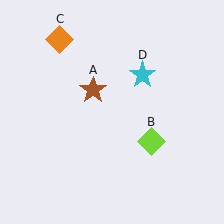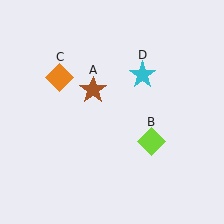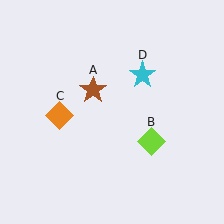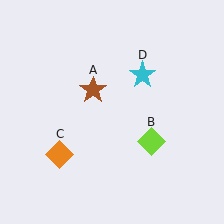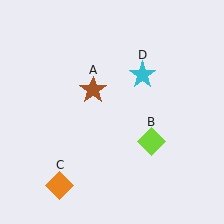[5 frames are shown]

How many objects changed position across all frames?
1 object changed position: orange diamond (object C).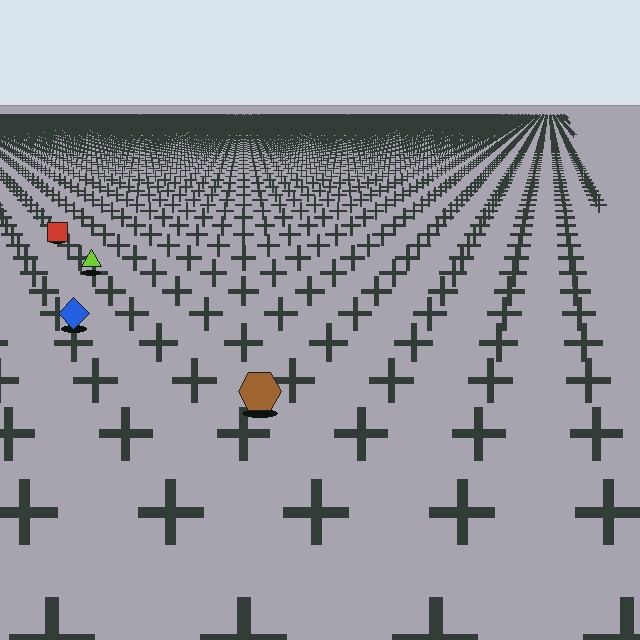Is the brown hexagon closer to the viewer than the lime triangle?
Yes. The brown hexagon is closer — you can tell from the texture gradient: the ground texture is coarser near it.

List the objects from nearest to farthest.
From nearest to farthest: the brown hexagon, the blue diamond, the lime triangle, the red square.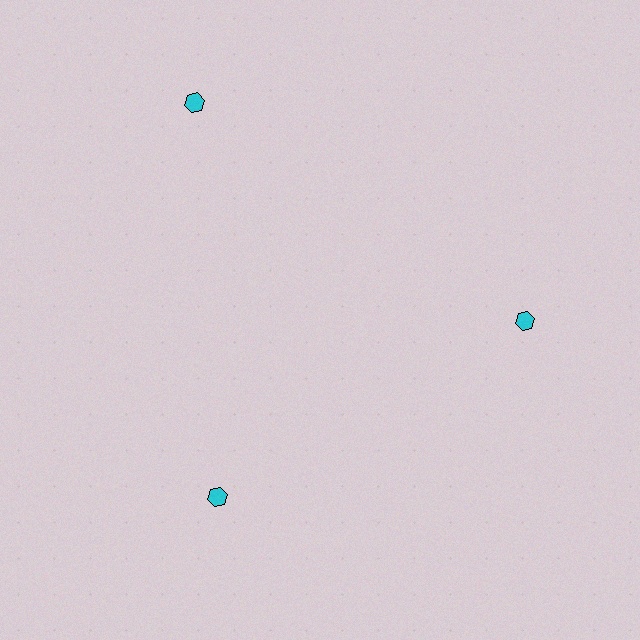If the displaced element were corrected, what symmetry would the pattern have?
It would have 3-fold rotational symmetry — the pattern would map onto itself every 120 degrees.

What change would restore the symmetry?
The symmetry would be restored by moving it inward, back onto the ring so that all 3 hexagons sit at equal angles and equal distance from the center.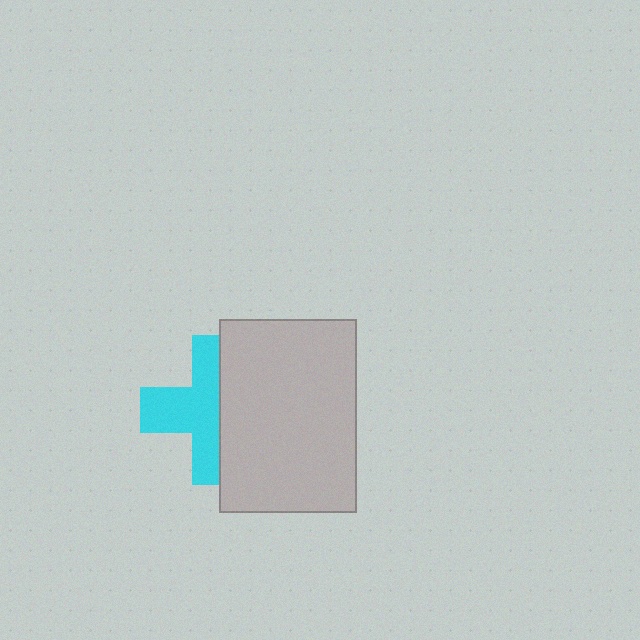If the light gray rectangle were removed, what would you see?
You would see the complete cyan cross.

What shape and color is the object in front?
The object in front is a light gray rectangle.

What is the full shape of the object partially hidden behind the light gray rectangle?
The partially hidden object is a cyan cross.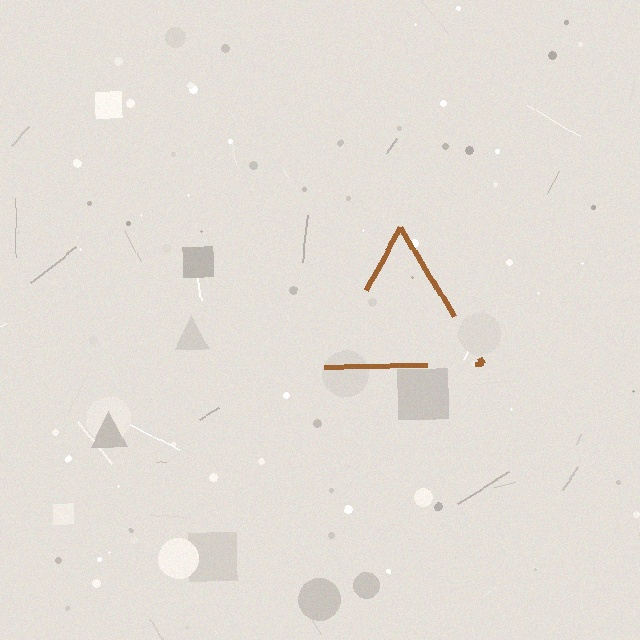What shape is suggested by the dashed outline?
The dashed outline suggests a triangle.